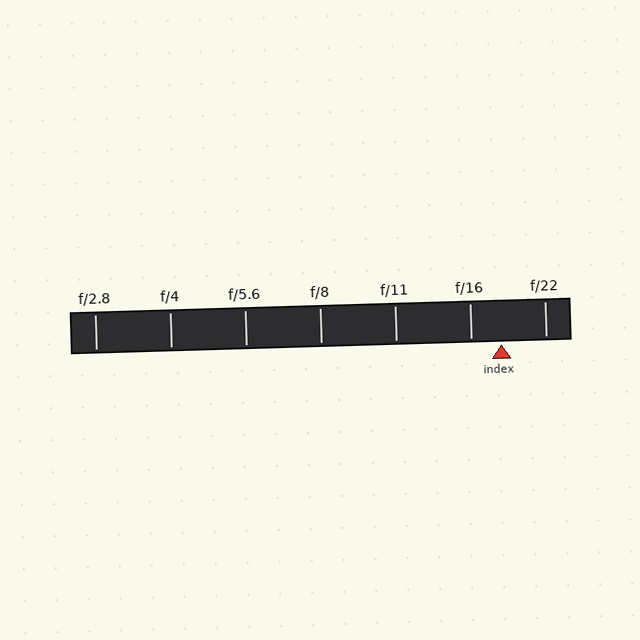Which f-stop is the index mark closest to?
The index mark is closest to f/16.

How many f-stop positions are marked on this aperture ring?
There are 7 f-stop positions marked.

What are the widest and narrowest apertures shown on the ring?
The widest aperture shown is f/2.8 and the narrowest is f/22.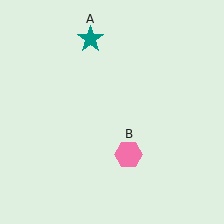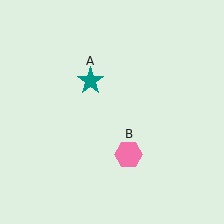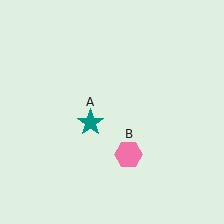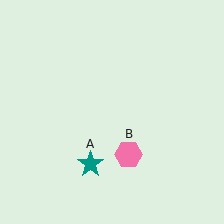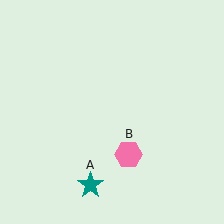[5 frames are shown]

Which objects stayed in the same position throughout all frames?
Pink hexagon (object B) remained stationary.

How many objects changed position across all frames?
1 object changed position: teal star (object A).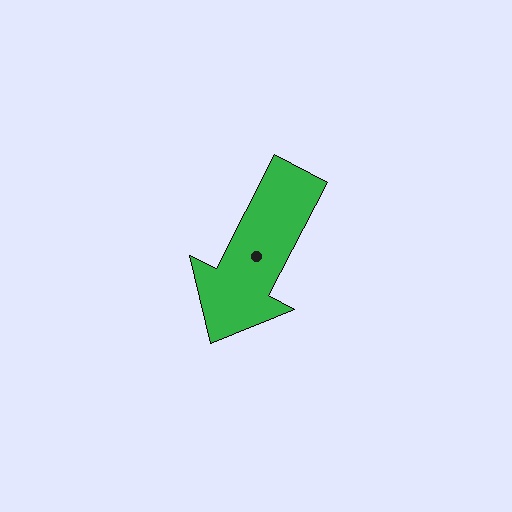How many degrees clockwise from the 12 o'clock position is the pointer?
Approximately 207 degrees.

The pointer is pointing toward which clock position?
Roughly 7 o'clock.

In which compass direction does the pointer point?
Southwest.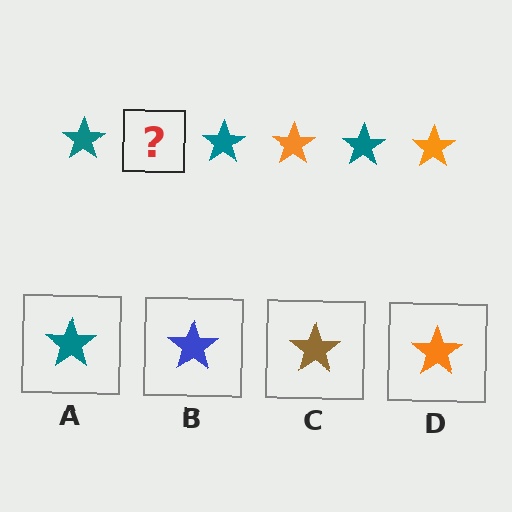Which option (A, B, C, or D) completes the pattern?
D.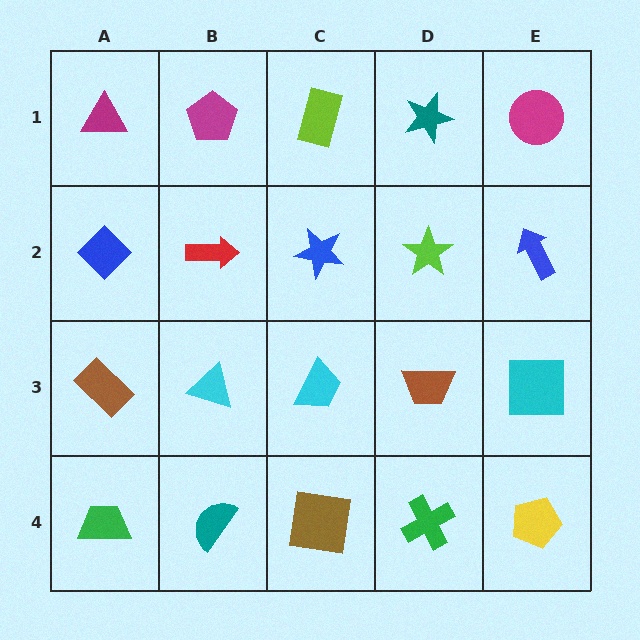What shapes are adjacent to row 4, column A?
A brown rectangle (row 3, column A), a teal semicircle (row 4, column B).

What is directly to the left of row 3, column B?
A brown rectangle.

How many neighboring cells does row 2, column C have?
4.